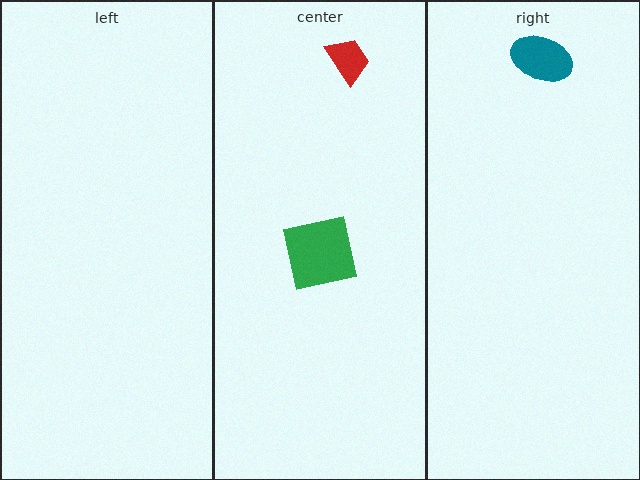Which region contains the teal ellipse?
The right region.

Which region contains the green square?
The center region.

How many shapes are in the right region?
1.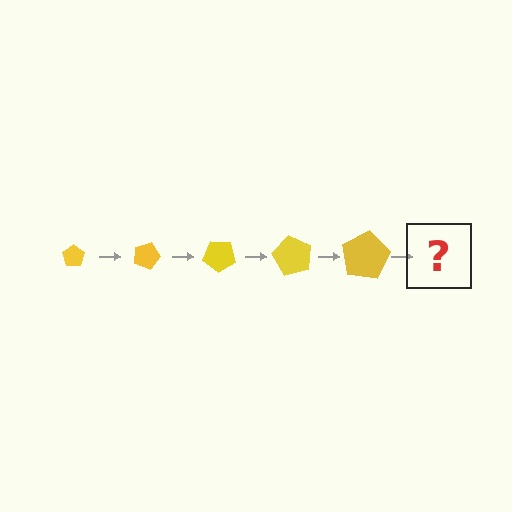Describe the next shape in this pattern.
It should be a pentagon, larger than the previous one and rotated 100 degrees from the start.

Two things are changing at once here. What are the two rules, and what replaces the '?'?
The two rules are that the pentagon grows larger each step and it rotates 20 degrees each step. The '?' should be a pentagon, larger than the previous one and rotated 100 degrees from the start.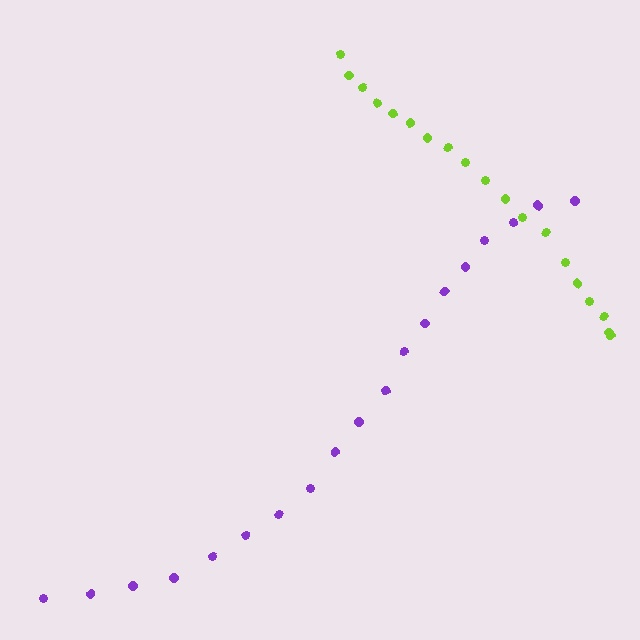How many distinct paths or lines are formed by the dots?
There are 2 distinct paths.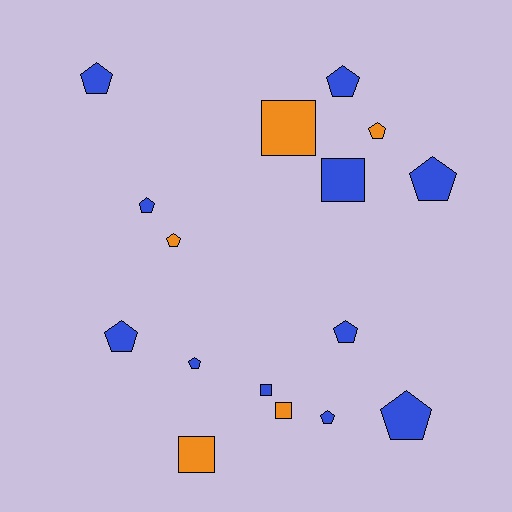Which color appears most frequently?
Blue, with 11 objects.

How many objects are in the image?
There are 16 objects.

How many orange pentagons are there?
There are 2 orange pentagons.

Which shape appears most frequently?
Pentagon, with 11 objects.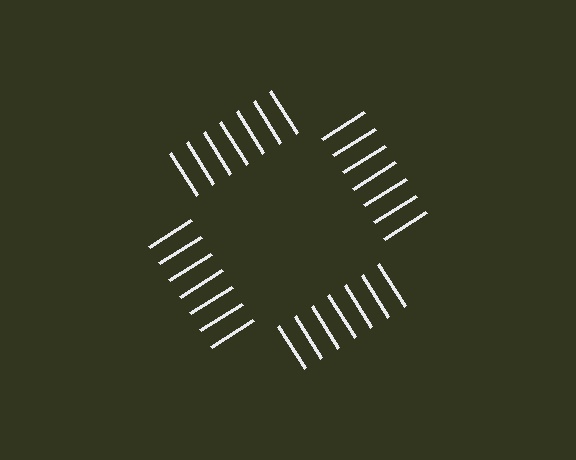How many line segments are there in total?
28 — 7 along each of the 4 edges.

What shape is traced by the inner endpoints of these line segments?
An illusory square — the line segments terminate on its edges but no continuous stroke is drawn.